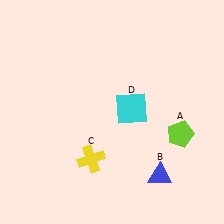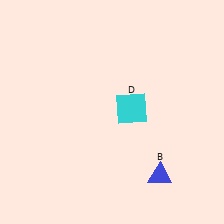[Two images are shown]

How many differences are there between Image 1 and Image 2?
There are 2 differences between the two images.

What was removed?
The lime pentagon (A), the yellow cross (C) were removed in Image 2.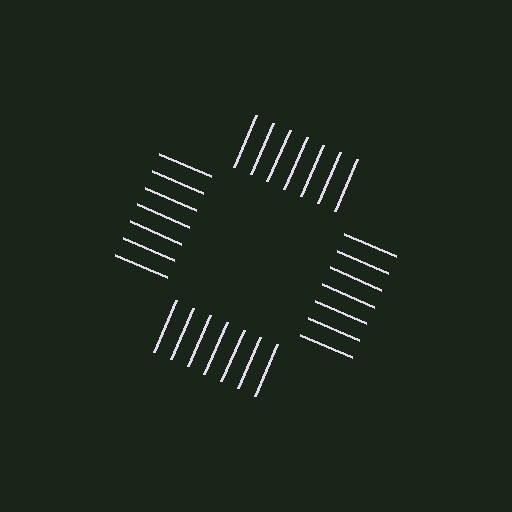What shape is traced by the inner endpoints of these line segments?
An illusory square — the line segments terminate on its edges but no continuous stroke is drawn.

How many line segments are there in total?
28 — 7 along each of the 4 edges.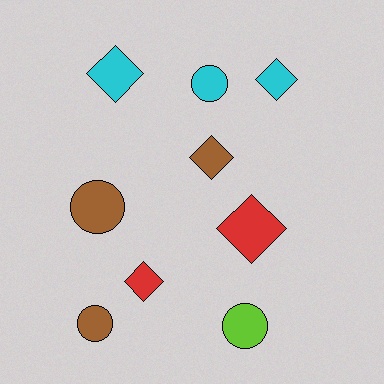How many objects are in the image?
There are 9 objects.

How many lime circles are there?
There is 1 lime circle.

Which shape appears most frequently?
Diamond, with 5 objects.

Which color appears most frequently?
Cyan, with 3 objects.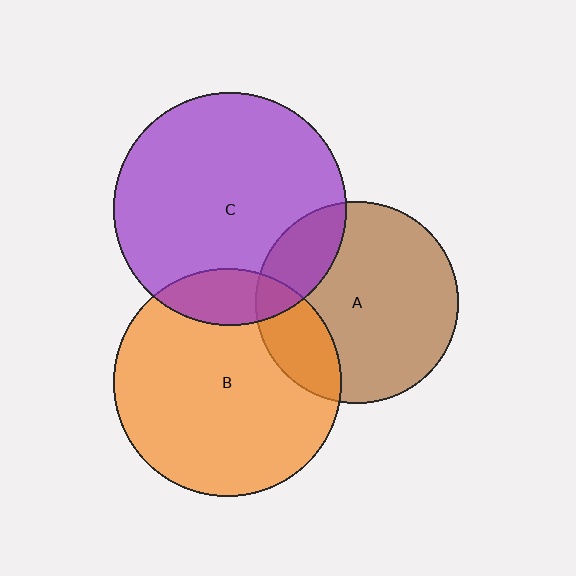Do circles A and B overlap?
Yes.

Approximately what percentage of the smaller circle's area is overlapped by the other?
Approximately 20%.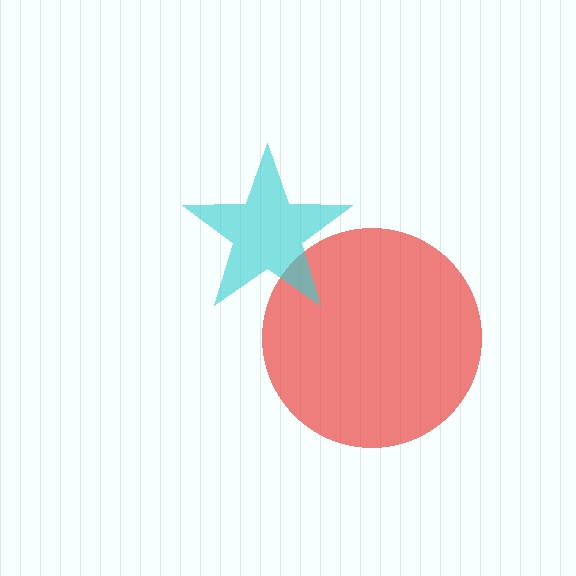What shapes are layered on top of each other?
The layered shapes are: a red circle, a cyan star.